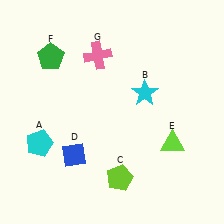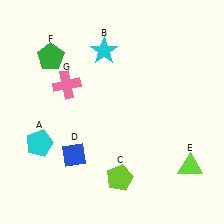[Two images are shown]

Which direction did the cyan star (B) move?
The cyan star (B) moved up.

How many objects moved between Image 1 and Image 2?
3 objects moved between the two images.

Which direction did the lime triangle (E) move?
The lime triangle (E) moved down.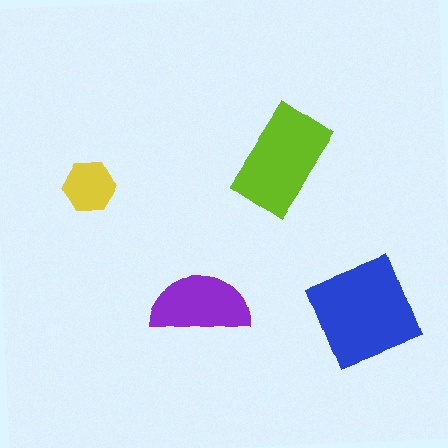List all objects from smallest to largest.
The yellow hexagon, the purple semicircle, the lime rectangle, the blue square.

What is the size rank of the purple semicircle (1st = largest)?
3rd.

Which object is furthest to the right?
The blue square is rightmost.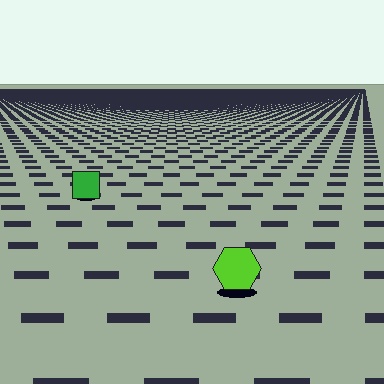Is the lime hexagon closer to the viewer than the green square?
Yes. The lime hexagon is closer — you can tell from the texture gradient: the ground texture is coarser near it.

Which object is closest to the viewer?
The lime hexagon is closest. The texture marks near it are larger and more spread out.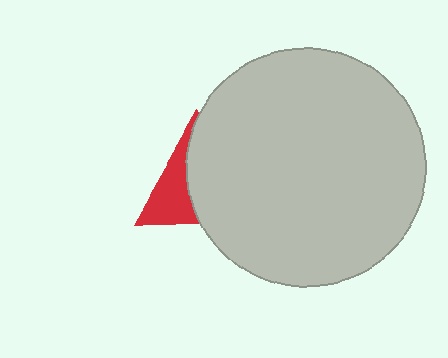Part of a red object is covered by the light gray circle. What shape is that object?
It is a triangle.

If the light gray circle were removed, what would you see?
You would see the complete red triangle.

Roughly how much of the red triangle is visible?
A small part of it is visible (roughly 38%).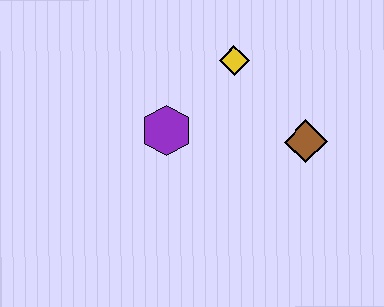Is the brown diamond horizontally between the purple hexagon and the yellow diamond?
No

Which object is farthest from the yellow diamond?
The brown diamond is farthest from the yellow diamond.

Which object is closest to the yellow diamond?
The purple hexagon is closest to the yellow diamond.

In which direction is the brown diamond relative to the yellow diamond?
The brown diamond is below the yellow diamond.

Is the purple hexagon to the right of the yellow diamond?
No